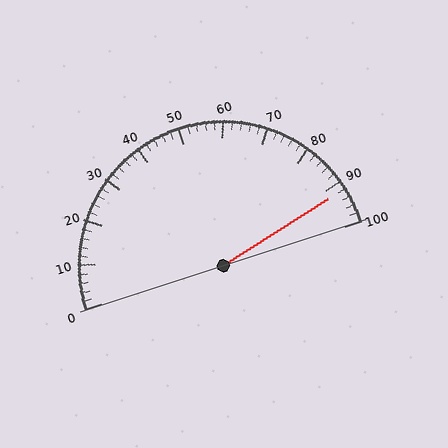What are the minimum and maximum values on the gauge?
The gauge ranges from 0 to 100.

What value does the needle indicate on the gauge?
The needle indicates approximately 92.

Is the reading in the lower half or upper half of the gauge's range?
The reading is in the upper half of the range (0 to 100).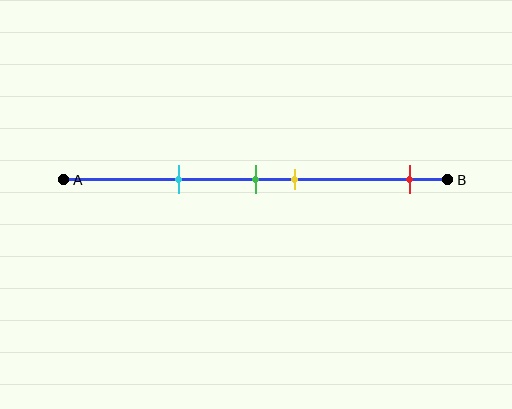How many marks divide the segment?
There are 4 marks dividing the segment.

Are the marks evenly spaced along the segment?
No, the marks are not evenly spaced.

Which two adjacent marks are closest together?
The green and yellow marks are the closest adjacent pair.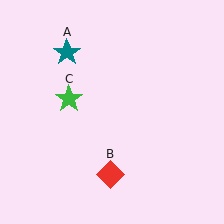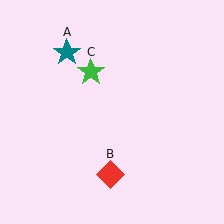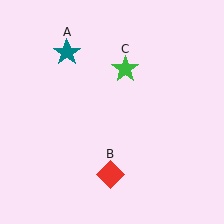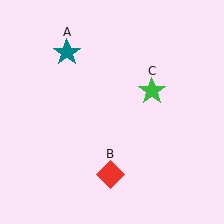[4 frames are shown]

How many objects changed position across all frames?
1 object changed position: green star (object C).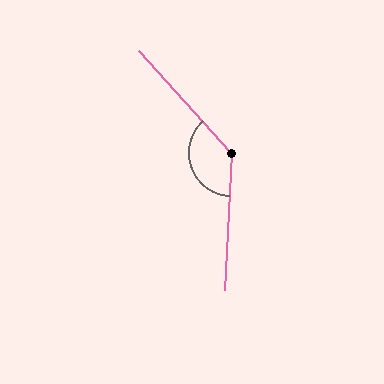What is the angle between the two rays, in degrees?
Approximately 135 degrees.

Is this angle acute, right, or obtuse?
It is obtuse.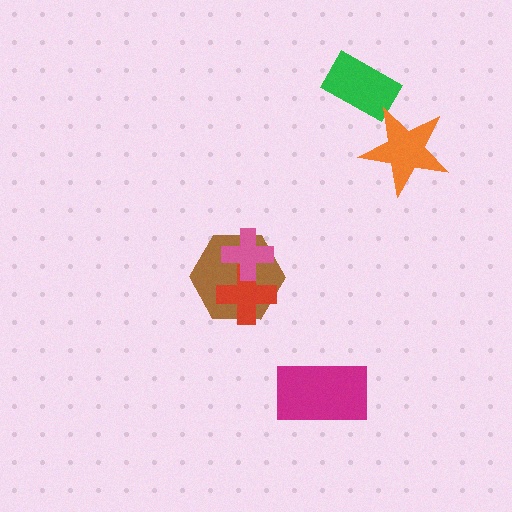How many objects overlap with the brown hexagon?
2 objects overlap with the brown hexagon.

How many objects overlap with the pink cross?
2 objects overlap with the pink cross.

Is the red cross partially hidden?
Yes, it is partially covered by another shape.